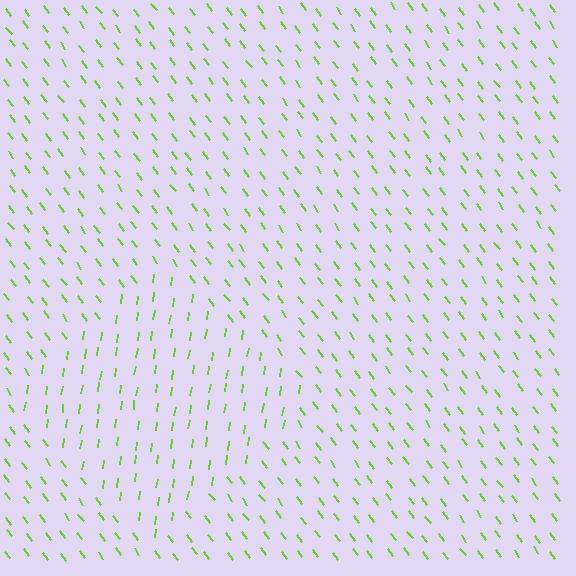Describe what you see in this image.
The image is filled with small lime line segments. A diamond region in the image has lines oriented differently from the surrounding lines, creating a visible texture boundary.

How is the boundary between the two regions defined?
The boundary is defined purely by a change in line orientation (approximately 45 degrees difference). All lines are the same color and thickness.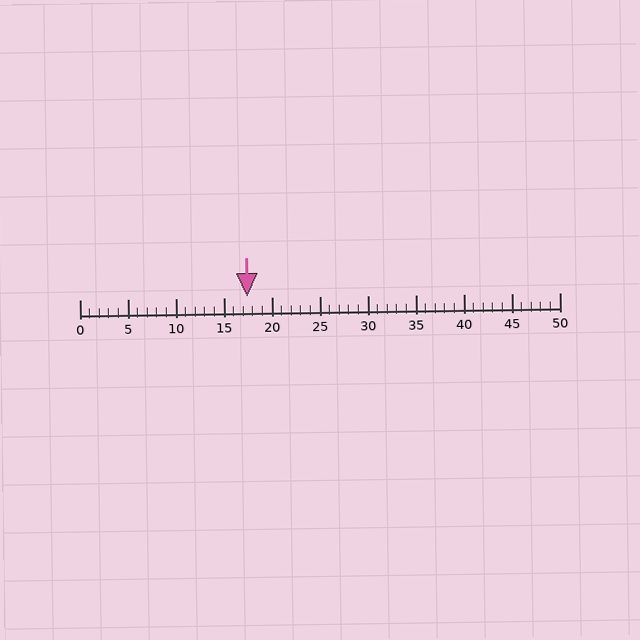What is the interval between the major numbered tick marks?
The major tick marks are spaced 5 units apart.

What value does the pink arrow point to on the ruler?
The pink arrow points to approximately 17.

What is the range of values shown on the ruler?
The ruler shows values from 0 to 50.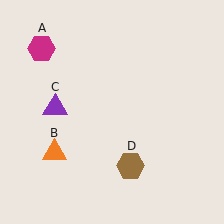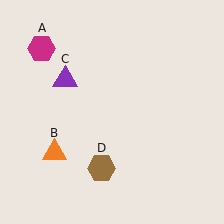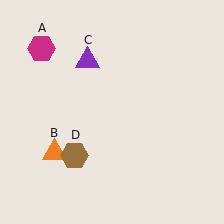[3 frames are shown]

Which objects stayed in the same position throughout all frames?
Magenta hexagon (object A) and orange triangle (object B) remained stationary.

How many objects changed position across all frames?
2 objects changed position: purple triangle (object C), brown hexagon (object D).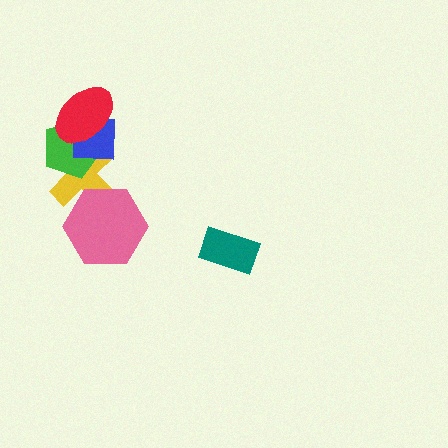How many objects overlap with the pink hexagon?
1 object overlaps with the pink hexagon.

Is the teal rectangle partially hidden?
No, no other shape covers it.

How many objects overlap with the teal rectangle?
0 objects overlap with the teal rectangle.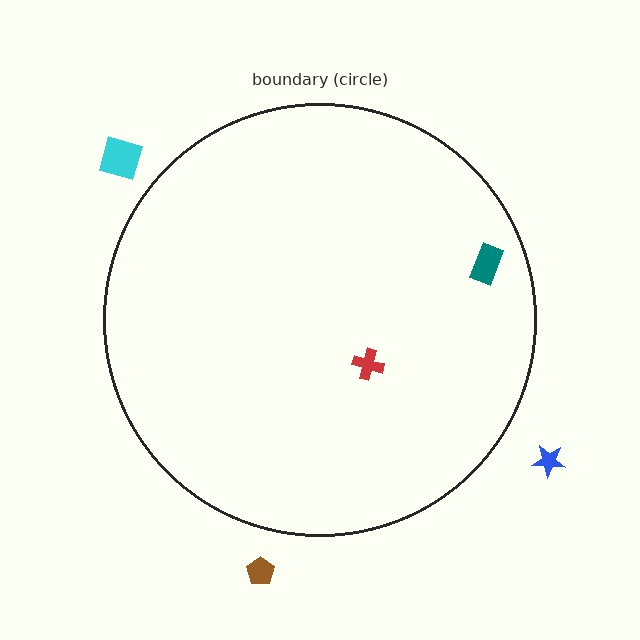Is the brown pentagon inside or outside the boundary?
Outside.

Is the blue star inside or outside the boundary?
Outside.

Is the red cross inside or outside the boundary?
Inside.